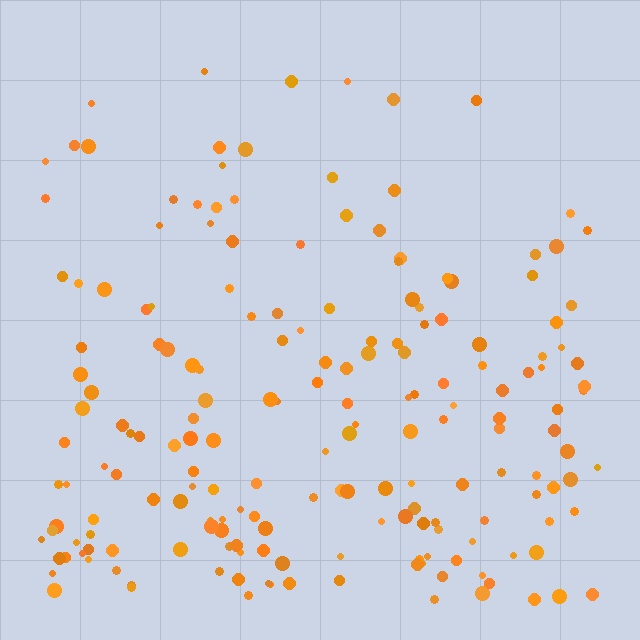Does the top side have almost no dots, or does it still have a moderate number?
Still a moderate number, just noticeably fewer than the bottom.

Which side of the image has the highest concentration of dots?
The bottom.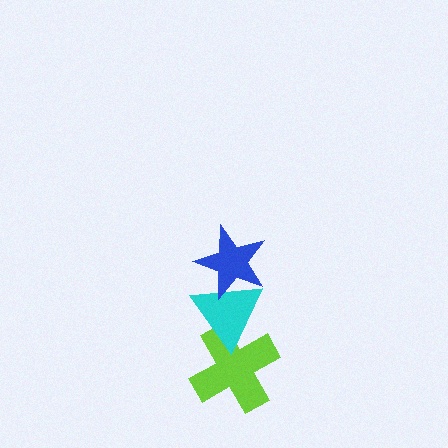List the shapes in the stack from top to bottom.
From top to bottom: the blue star, the cyan triangle, the lime cross.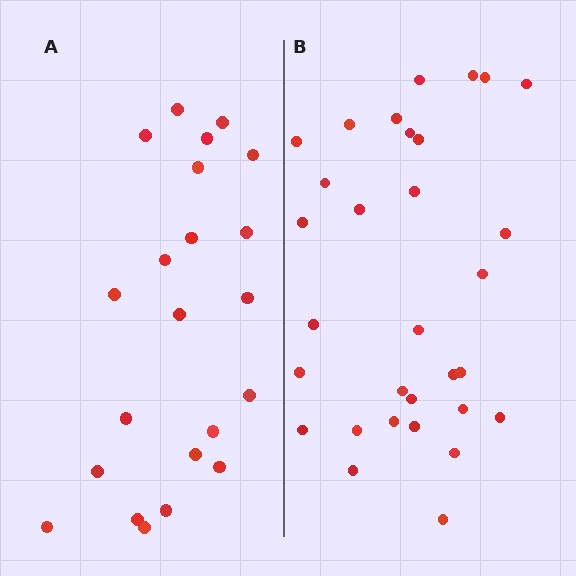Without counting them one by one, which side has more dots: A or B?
Region B (the right region) has more dots.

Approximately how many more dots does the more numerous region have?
Region B has roughly 8 or so more dots than region A.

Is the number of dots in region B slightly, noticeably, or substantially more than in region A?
Region B has noticeably more, but not dramatically so. The ratio is roughly 1.4 to 1.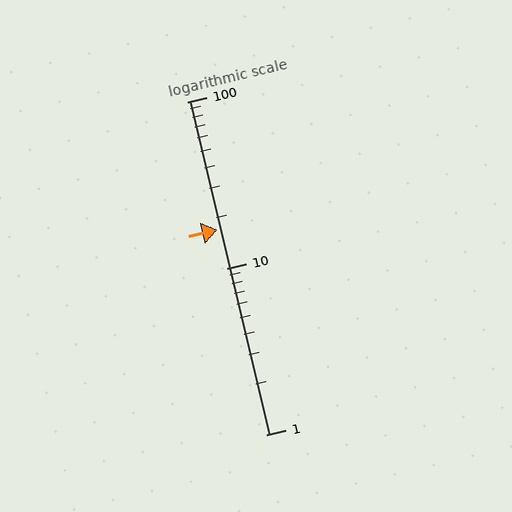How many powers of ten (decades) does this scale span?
The scale spans 2 decades, from 1 to 100.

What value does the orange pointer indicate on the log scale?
The pointer indicates approximately 17.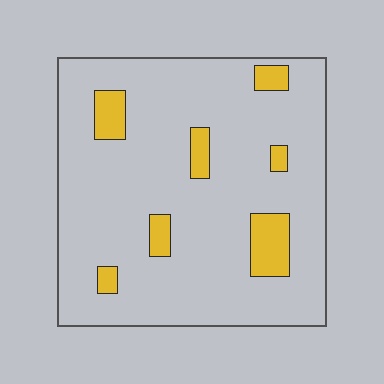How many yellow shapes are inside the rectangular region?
7.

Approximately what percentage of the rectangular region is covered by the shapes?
Approximately 10%.